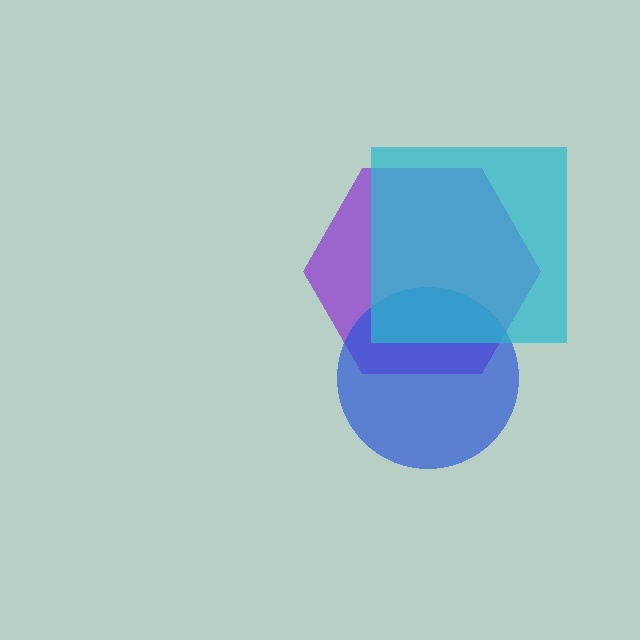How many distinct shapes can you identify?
There are 3 distinct shapes: a purple hexagon, a blue circle, a cyan square.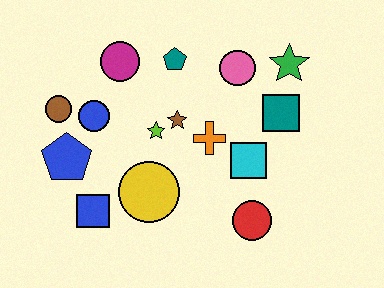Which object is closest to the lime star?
The brown star is closest to the lime star.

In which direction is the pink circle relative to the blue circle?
The pink circle is to the right of the blue circle.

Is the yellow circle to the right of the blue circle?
Yes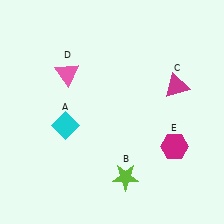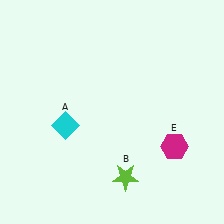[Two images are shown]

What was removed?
The magenta triangle (C), the pink triangle (D) were removed in Image 2.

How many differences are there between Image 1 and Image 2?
There are 2 differences between the two images.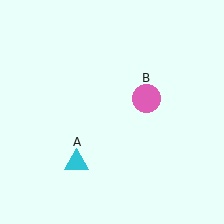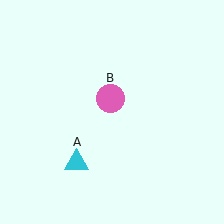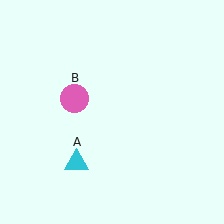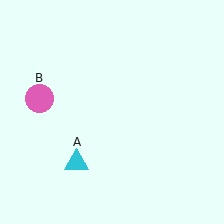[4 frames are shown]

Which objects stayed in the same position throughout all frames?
Cyan triangle (object A) remained stationary.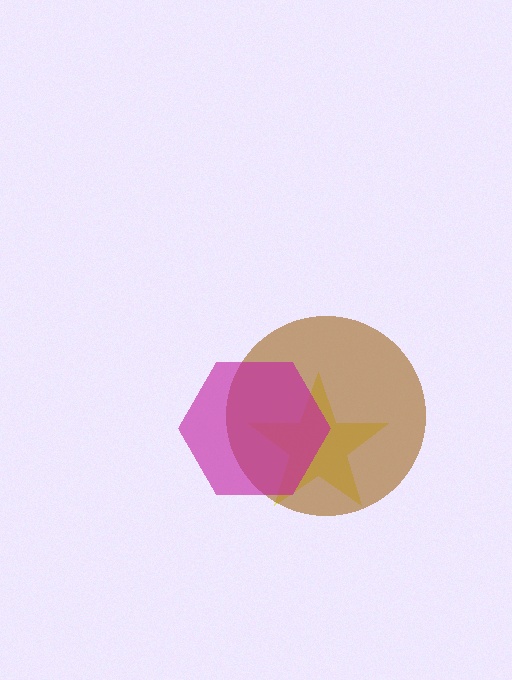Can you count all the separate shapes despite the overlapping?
Yes, there are 3 separate shapes.